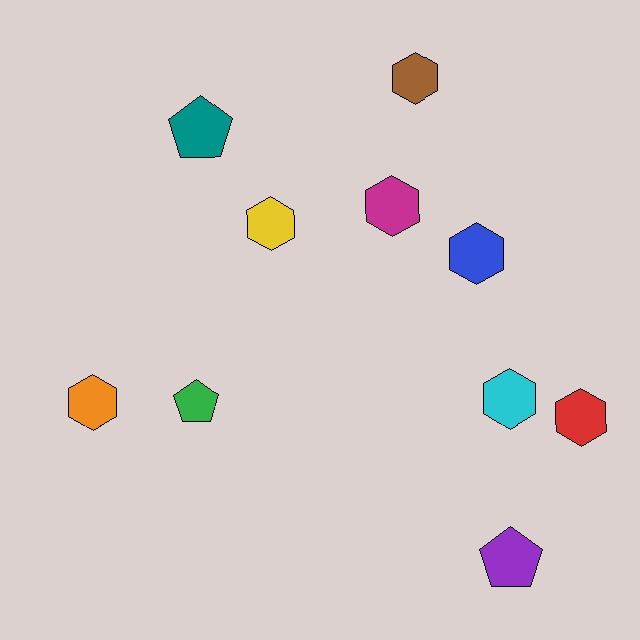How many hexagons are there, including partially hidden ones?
There are 7 hexagons.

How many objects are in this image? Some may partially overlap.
There are 10 objects.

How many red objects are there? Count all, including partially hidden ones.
There is 1 red object.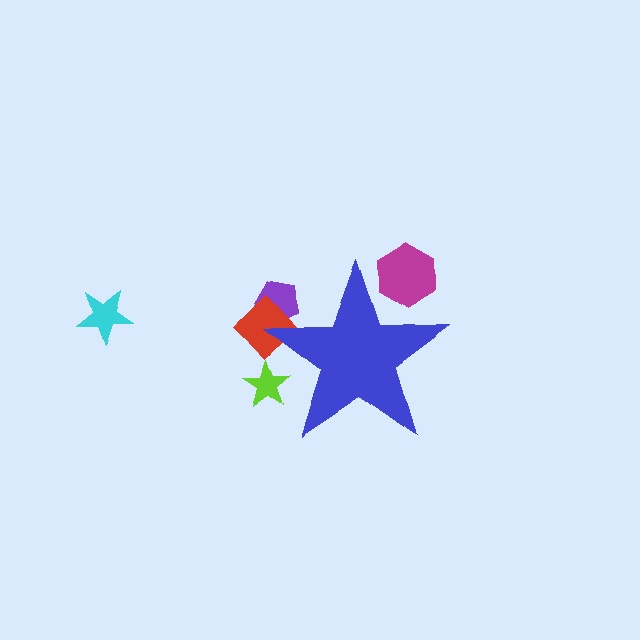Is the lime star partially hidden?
Yes, the lime star is partially hidden behind the blue star.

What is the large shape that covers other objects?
A blue star.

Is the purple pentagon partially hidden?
Yes, the purple pentagon is partially hidden behind the blue star.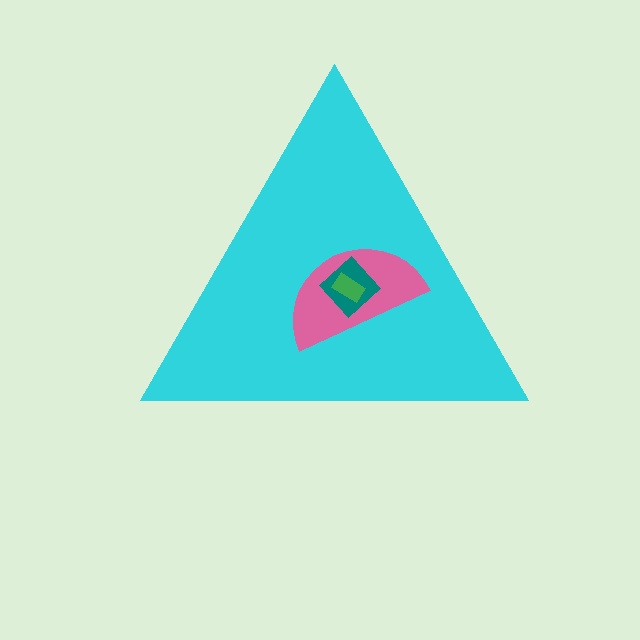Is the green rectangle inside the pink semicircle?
Yes.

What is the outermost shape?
The cyan triangle.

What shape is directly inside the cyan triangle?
The pink semicircle.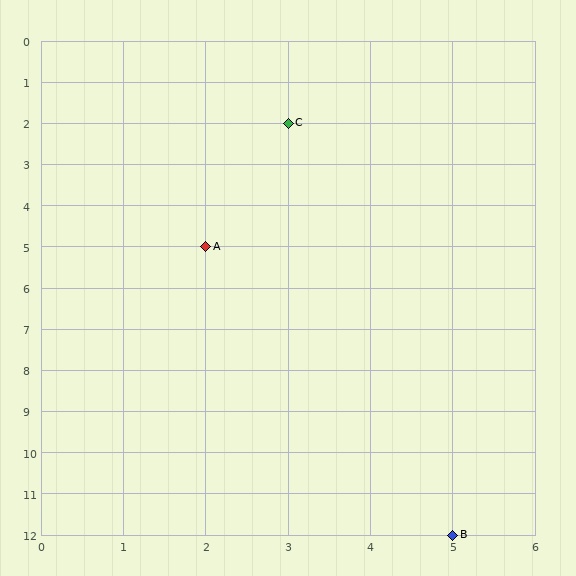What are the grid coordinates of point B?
Point B is at grid coordinates (5, 12).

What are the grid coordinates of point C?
Point C is at grid coordinates (3, 2).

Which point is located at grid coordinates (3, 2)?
Point C is at (3, 2).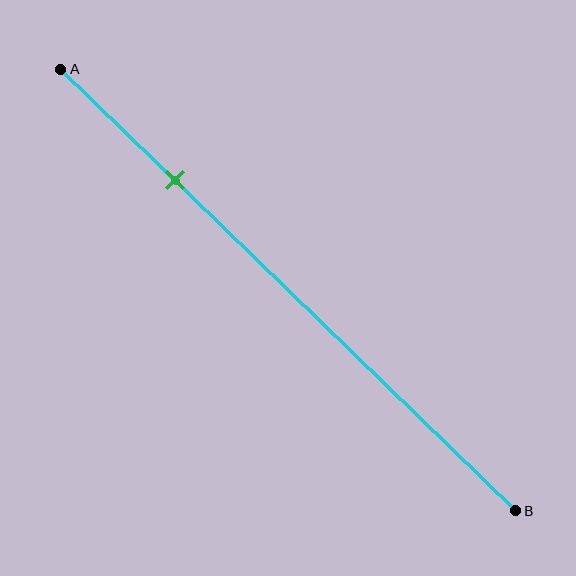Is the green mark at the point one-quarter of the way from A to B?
Yes, the mark is approximately at the one-quarter point.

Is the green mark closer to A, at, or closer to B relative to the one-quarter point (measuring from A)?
The green mark is approximately at the one-quarter point of segment AB.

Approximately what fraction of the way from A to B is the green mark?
The green mark is approximately 25% of the way from A to B.